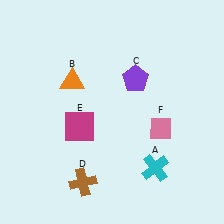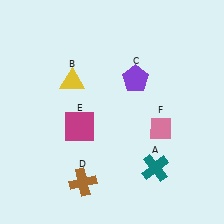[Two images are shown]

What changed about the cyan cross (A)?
In Image 1, A is cyan. In Image 2, it changed to teal.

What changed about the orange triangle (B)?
In Image 1, B is orange. In Image 2, it changed to yellow.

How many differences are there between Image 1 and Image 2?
There are 2 differences between the two images.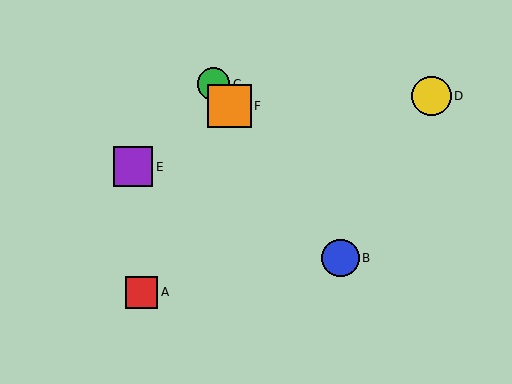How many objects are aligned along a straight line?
3 objects (B, C, F) are aligned along a straight line.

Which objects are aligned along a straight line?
Objects B, C, F are aligned along a straight line.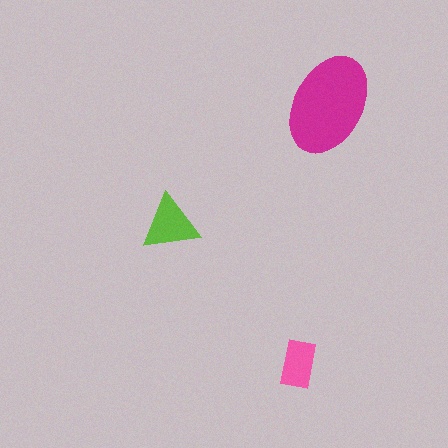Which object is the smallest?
The pink rectangle.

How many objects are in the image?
There are 3 objects in the image.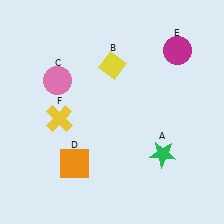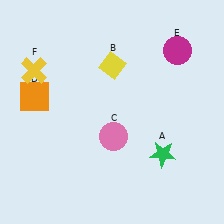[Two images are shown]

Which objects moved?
The objects that moved are: the pink circle (C), the orange square (D), the yellow cross (F).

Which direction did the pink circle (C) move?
The pink circle (C) moved right.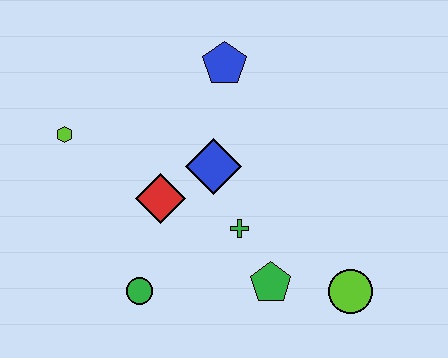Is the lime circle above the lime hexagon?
No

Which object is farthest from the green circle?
The blue pentagon is farthest from the green circle.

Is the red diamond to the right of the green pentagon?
No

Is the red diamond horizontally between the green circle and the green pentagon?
Yes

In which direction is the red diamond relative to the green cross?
The red diamond is to the left of the green cross.